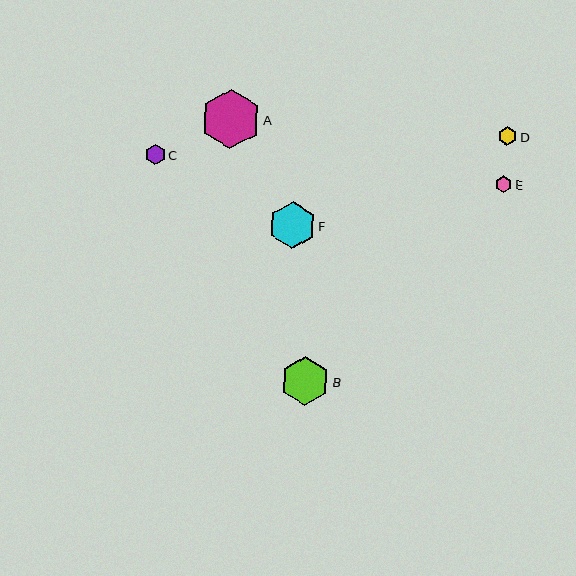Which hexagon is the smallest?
Hexagon E is the smallest with a size of approximately 17 pixels.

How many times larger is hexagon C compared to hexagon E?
Hexagon C is approximately 1.2 times the size of hexagon E.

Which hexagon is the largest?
Hexagon A is the largest with a size of approximately 59 pixels.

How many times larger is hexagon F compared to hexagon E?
Hexagon F is approximately 2.7 times the size of hexagon E.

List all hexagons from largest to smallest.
From largest to smallest: A, B, F, C, D, E.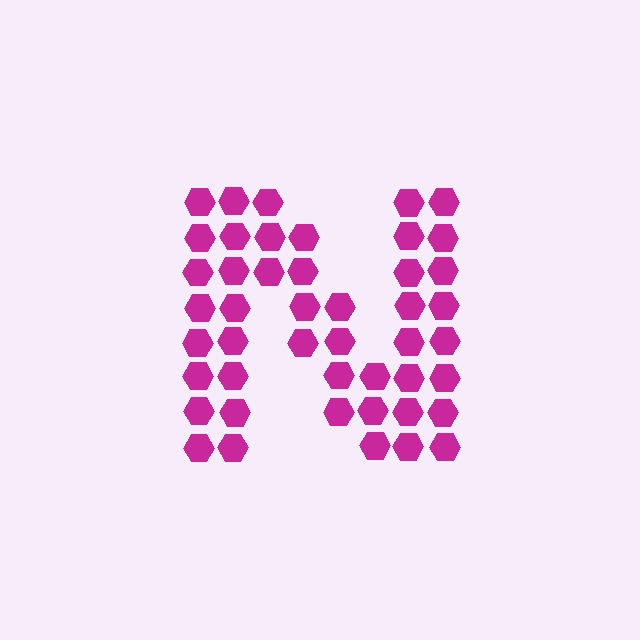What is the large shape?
The large shape is the letter N.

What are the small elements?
The small elements are hexagons.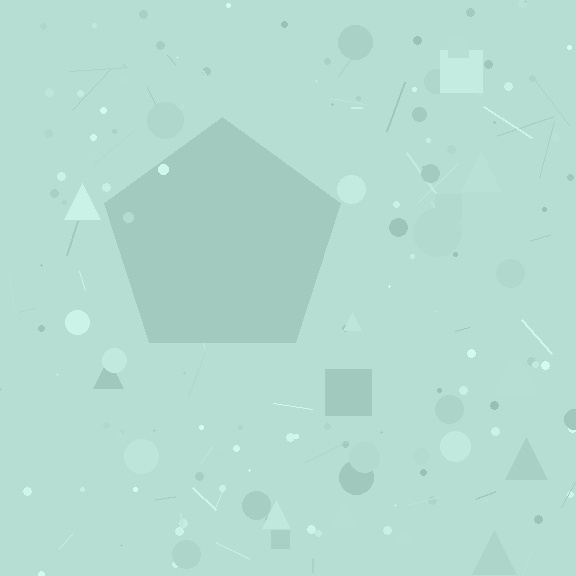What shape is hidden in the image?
A pentagon is hidden in the image.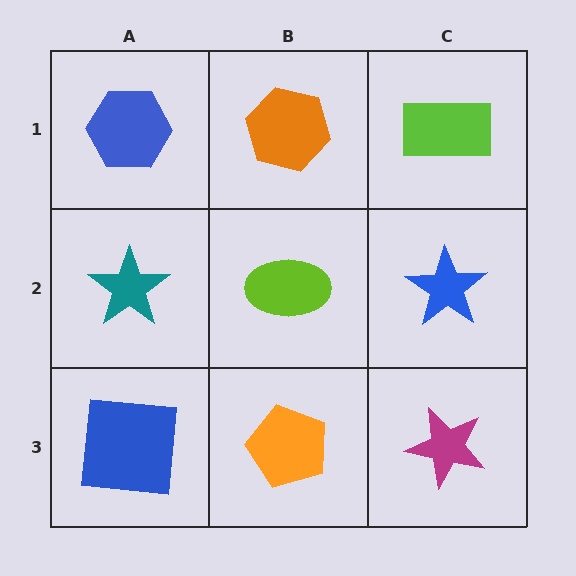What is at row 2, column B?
A lime ellipse.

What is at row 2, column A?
A teal star.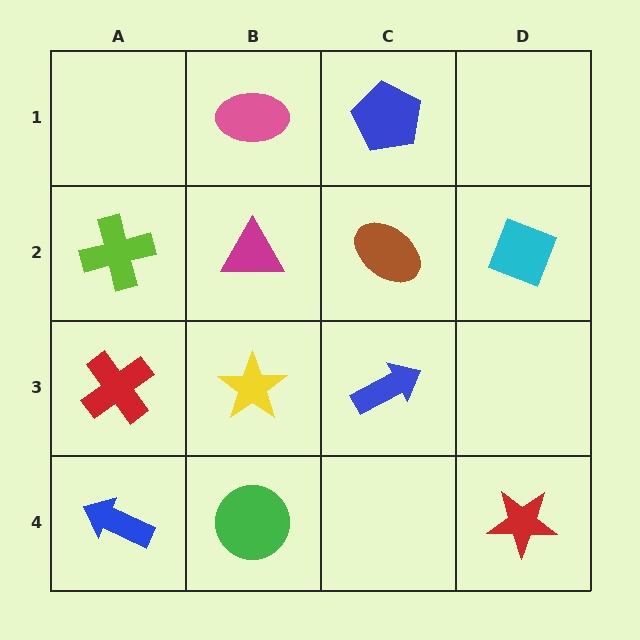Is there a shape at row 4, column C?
No, that cell is empty.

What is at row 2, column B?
A magenta triangle.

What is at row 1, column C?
A blue pentagon.